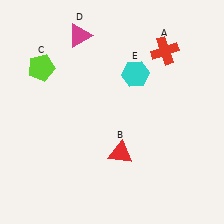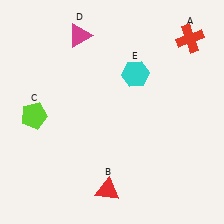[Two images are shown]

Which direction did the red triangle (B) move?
The red triangle (B) moved down.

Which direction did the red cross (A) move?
The red cross (A) moved right.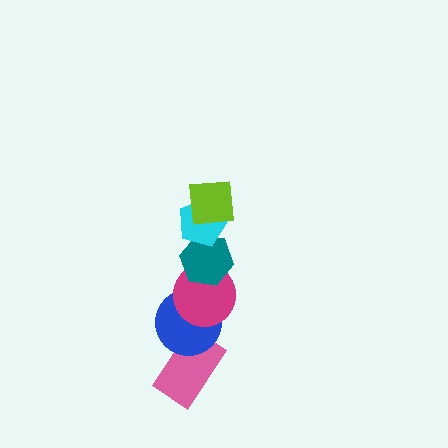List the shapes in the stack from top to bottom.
From top to bottom: the lime square, the cyan pentagon, the teal hexagon, the magenta circle, the blue circle, the pink rectangle.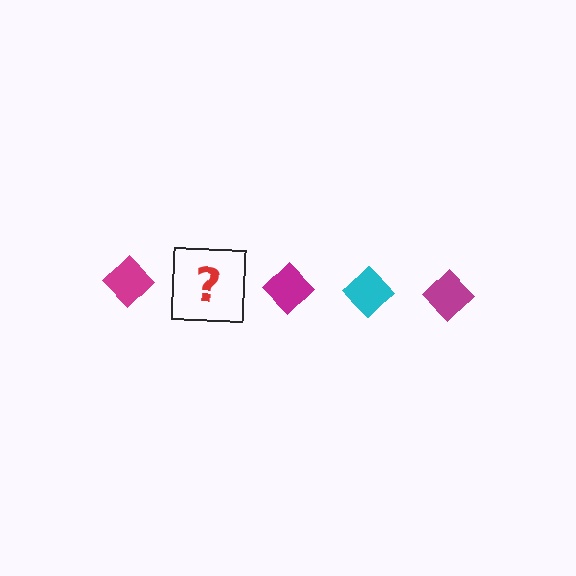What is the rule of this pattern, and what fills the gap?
The rule is that the pattern cycles through magenta, cyan diamonds. The gap should be filled with a cyan diamond.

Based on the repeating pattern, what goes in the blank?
The blank should be a cyan diamond.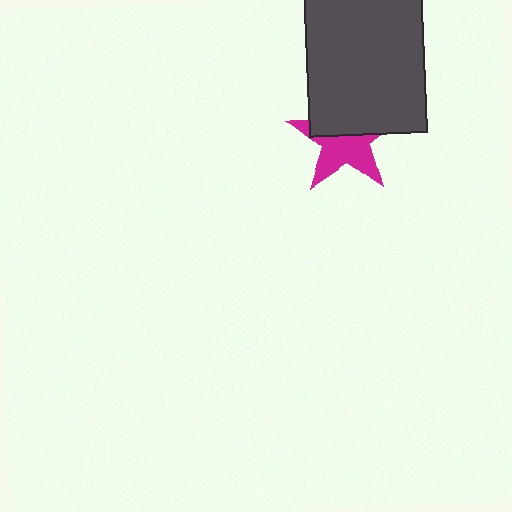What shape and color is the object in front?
The object in front is a dark gray rectangle.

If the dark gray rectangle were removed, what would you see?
You would see the complete magenta star.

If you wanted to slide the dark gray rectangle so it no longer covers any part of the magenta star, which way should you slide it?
Slide it up — that is the most direct way to separate the two shapes.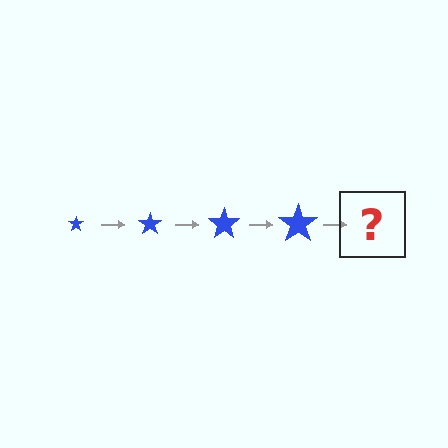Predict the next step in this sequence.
The next step is a blue star, larger than the previous one.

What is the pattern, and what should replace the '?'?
The pattern is that the star gets progressively larger each step. The '?' should be a blue star, larger than the previous one.